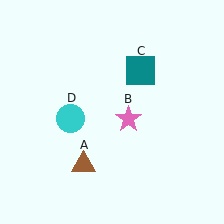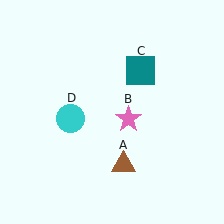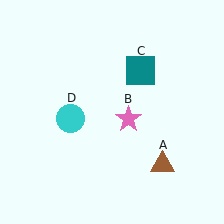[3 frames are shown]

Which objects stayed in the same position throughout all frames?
Pink star (object B) and teal square (object C) and cyan circle (object D) remained stationary.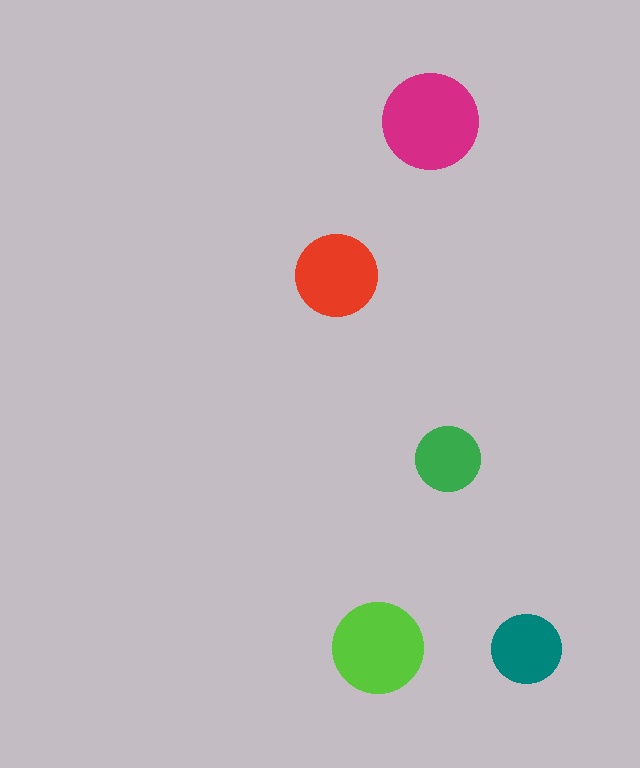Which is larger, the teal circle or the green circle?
The teal one.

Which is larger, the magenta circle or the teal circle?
The magenta one.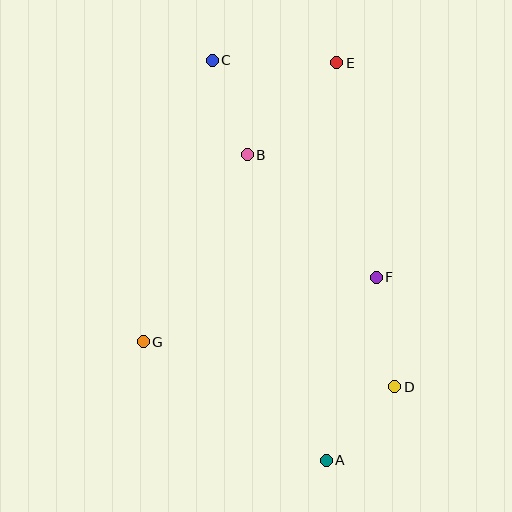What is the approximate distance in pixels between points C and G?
The distance between C and G is approximately 290 pixels.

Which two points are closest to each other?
Points A and D are closest to each other.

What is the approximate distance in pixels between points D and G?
The distance between D and G is approximately 256 pixels.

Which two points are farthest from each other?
Points A and C are farthest from each other.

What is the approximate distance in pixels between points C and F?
The distance between C and F is approximately 272 pixels.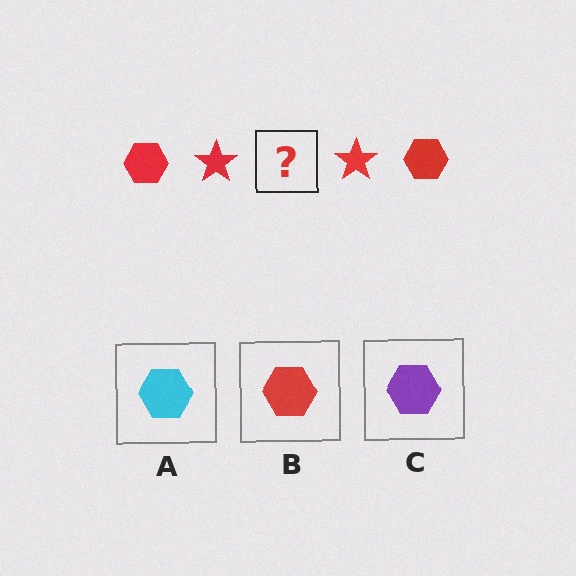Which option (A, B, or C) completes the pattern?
B.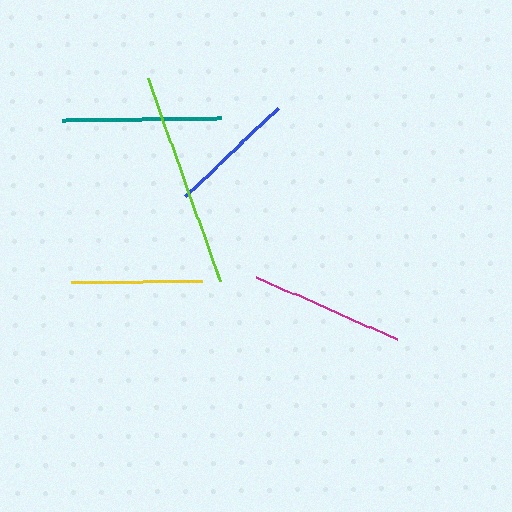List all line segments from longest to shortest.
From longest to shortest: lime, teal, magenta, yellow, blue.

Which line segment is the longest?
The lime line is the longest at approximately 216 pixels.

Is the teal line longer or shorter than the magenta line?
The teal line is longer than the magenta line.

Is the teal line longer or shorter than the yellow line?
The teal line is longer than the yellow line.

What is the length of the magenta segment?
The magenta segment is approximately 154 pixels long.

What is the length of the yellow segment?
The yellow segment is approximately 131 pixels long.